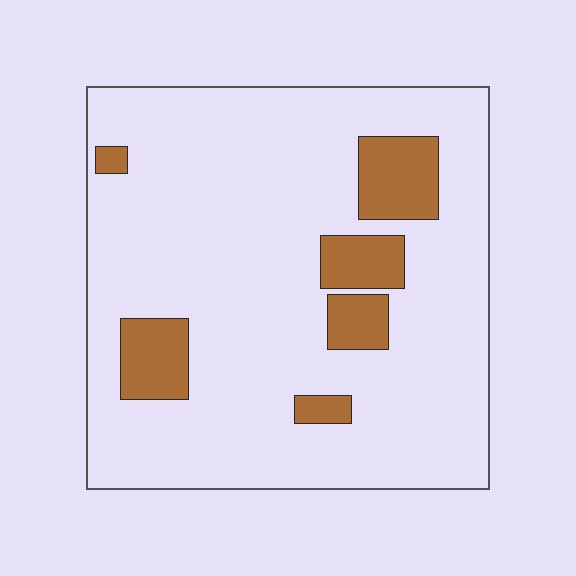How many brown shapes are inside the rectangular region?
6.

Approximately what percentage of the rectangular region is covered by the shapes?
Approximately 15%.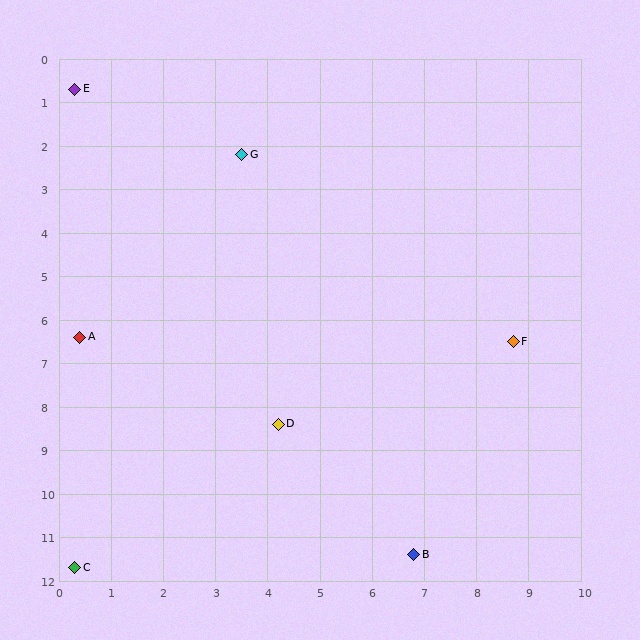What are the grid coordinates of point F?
Point F is at approximately (8.7, 6.5).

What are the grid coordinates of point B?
Point B is at approximately (6.8, 11.4).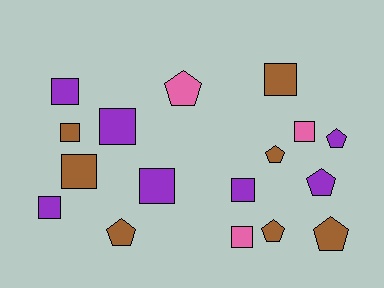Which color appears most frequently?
Brown, with 7 objects.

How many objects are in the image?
There are 17 objects.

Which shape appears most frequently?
Square, with 10 objects.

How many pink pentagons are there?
There is 1 pink pentagon.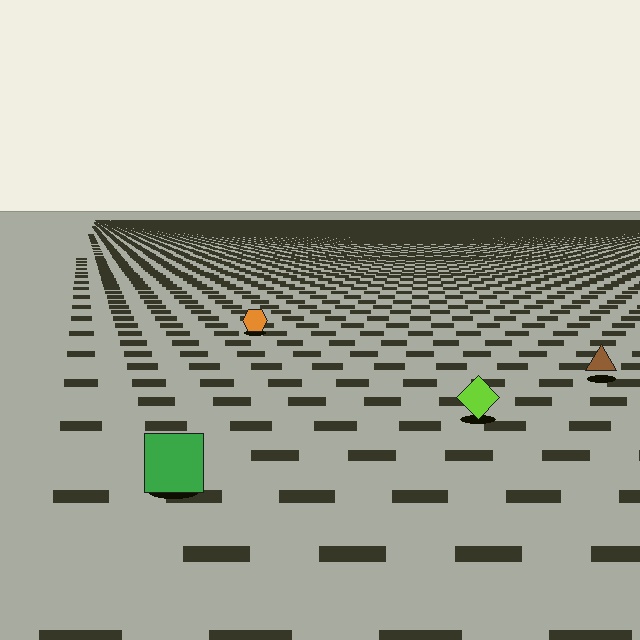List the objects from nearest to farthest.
From nearest to farthest: the green square, the lime diamond, the brown triangle, the orange hexagon.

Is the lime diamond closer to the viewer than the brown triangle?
Yes. The lime diamond is closer — you can tell from the texture gradient: the ground texture is coarser near it.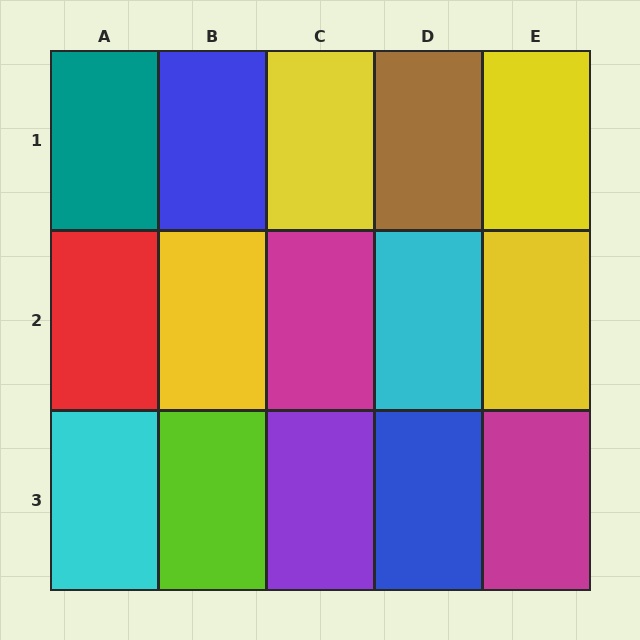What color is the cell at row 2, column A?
Red.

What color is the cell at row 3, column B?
Lime.